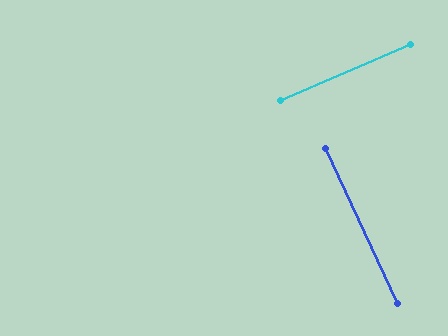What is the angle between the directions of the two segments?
Approximately 88 degrees.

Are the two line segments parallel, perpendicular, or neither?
Perpendicular — they meet at approximately 88°.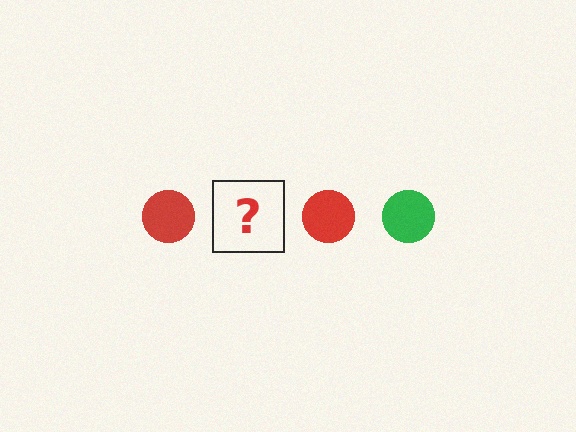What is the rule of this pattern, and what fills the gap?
The rule is that the pattern cycles through red, green circles. The gap should be filled with a green circle.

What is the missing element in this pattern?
The missing element is a green circle.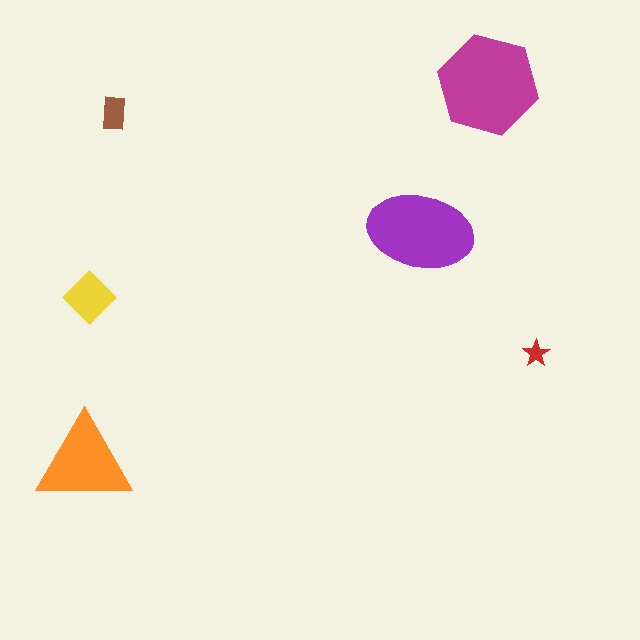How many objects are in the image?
There are 6 objects in the image.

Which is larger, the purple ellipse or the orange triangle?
The purple ellipse.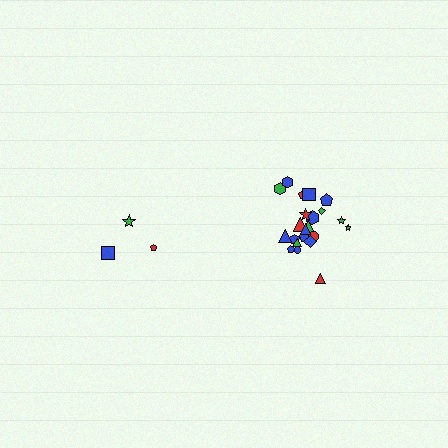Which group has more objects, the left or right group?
The right group.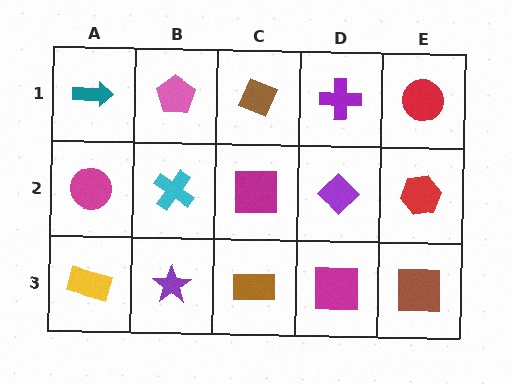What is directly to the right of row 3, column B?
A brown rectangle.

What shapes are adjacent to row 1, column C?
A magenta square (row 2, column C), a pink pentagon (row 1, column B), a purple cross (row 1, column D).